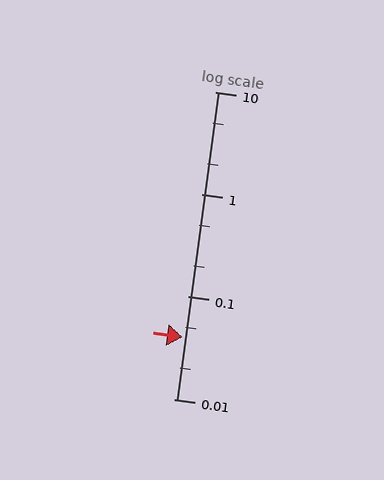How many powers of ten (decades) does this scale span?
The scale spans 3 decades, from 0.01 to 10.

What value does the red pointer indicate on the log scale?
The pointer indicates approximately 0.04.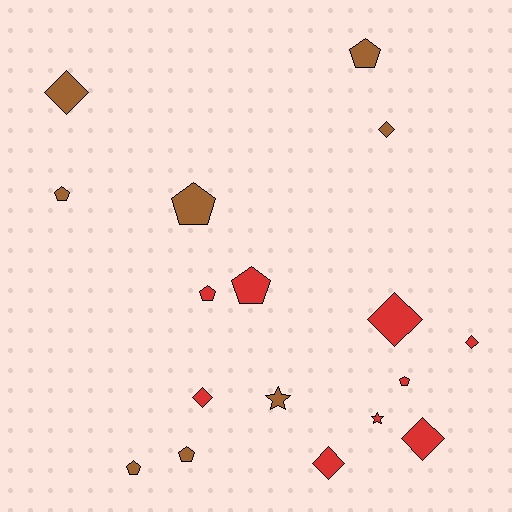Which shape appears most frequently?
Pentagon, with 8 objects.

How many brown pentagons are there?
There are 5 brown pentagons.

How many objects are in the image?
There are 17 objects.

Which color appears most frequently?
Red, with 9 objects.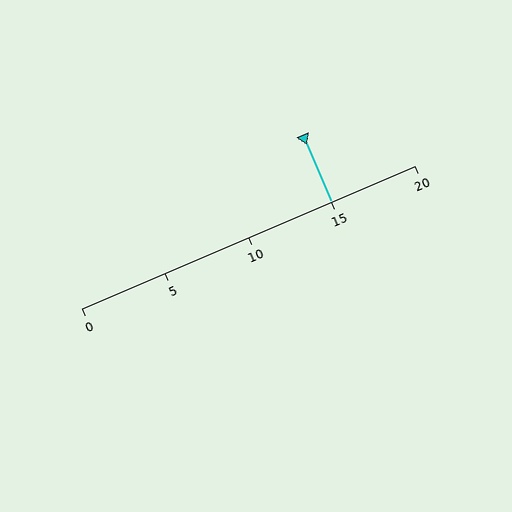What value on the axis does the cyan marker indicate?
The marker indicates approximately 15.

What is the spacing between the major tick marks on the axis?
The major ticks are spaced 5 apart.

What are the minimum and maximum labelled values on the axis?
The axis runs from 0 to 20.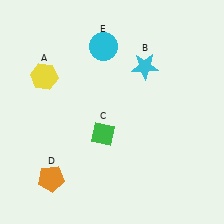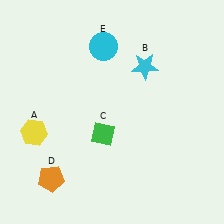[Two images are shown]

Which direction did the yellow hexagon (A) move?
The yellow hexagon (A) moved down.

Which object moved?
The yellow hexagon (A) moved down.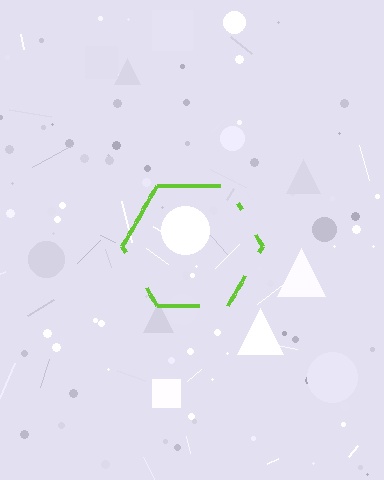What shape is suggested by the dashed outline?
The dashed outline suggests a hexagon.